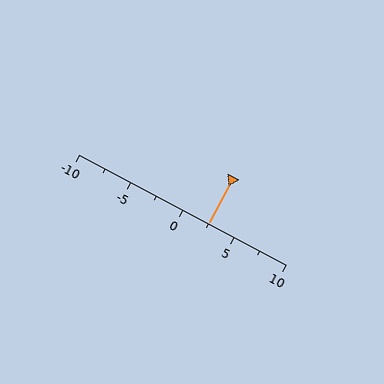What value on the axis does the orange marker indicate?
The marker indicates approximately 2.5.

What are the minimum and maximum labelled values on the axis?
The axis runs from -10 to 10.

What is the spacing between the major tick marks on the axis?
The major ticks are spaced 5 apart.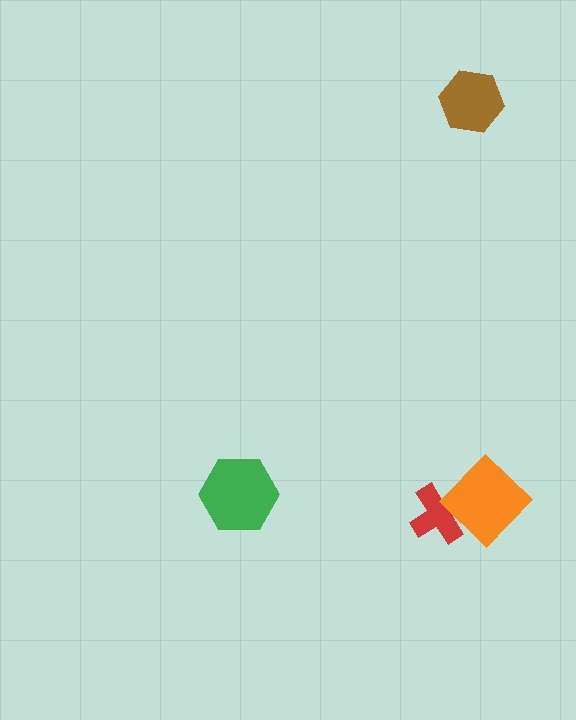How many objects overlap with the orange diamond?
1 object overlaps with the orange diamond.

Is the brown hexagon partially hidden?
No, no other shape covers it.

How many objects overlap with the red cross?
1 object overlaps with the red cross.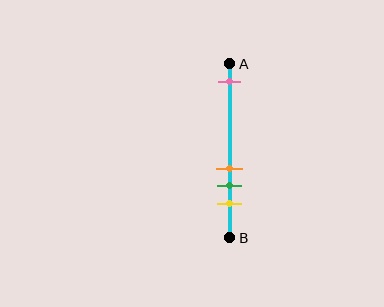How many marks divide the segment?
There are 4 marks dividing the segment.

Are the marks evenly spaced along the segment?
No, the marks are not evenly spaced.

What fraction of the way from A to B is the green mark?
The green mark is approximately 70% (0.7) of the way from A to B.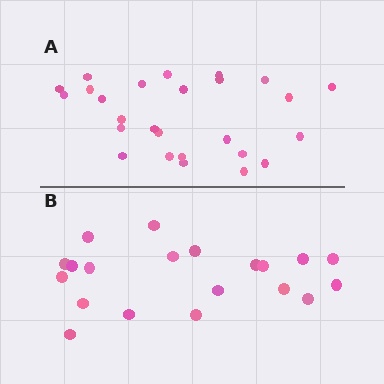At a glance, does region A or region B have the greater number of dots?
Region A (the top region) has more dots.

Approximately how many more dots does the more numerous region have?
Region A has about 6 more dots than region B.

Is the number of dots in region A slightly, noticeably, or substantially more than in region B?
Region A has noticeably more, but not dramatically so. The ratio is roughly 1.3 to 1.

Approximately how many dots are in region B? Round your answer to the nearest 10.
About 20 dots.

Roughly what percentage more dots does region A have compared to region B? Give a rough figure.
About 30% more.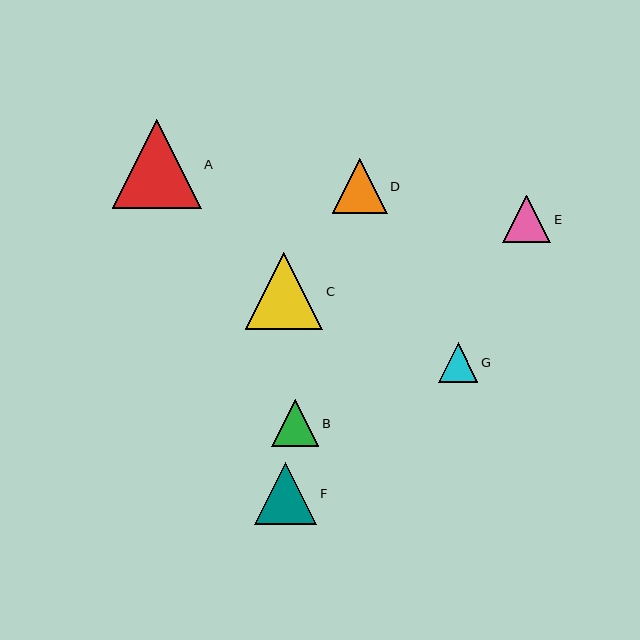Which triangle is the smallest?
Triangle G is the smallest with a size of approximately 40 pixels.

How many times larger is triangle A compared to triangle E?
Triangle A is approximately 1.8 times the size of triangle E.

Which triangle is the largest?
Triangle A is the largest with a size of approximately 88 pixels.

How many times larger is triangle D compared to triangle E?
Triangle D is approximately 1.1 times the size of triangle E.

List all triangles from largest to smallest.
From largest to smallest: A, C, F, D, E, B, G.